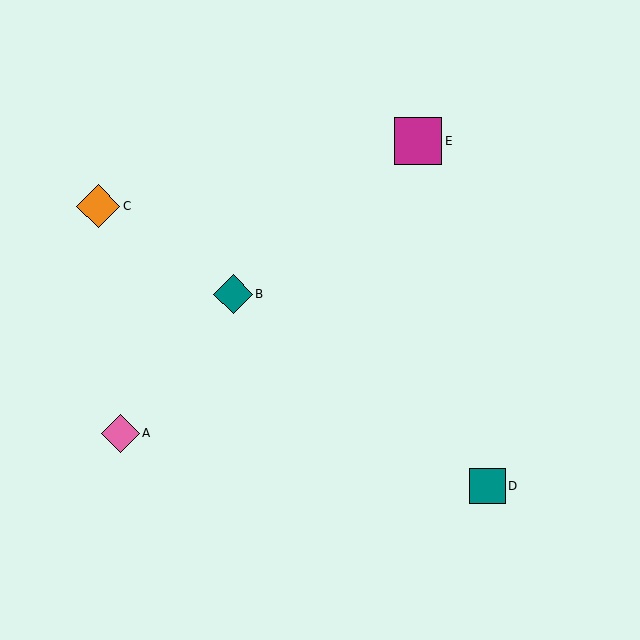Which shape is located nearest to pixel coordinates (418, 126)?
The magenta square (labeled E) at (418, 141) is nearest to that location.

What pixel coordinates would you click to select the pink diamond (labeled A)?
Click at (120, 433) to select the pink diamond A.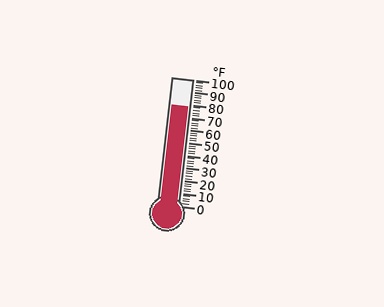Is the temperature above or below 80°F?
The temperature is below 80°F.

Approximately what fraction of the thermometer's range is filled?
The thermometer is filled to approximately 80% of its range.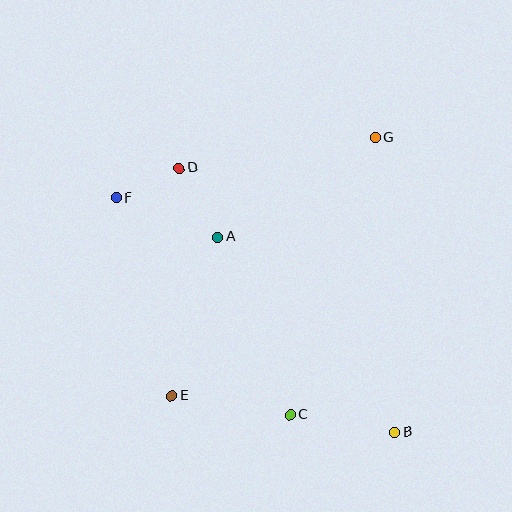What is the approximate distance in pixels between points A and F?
The distance between A and F is approximately 109 pixels.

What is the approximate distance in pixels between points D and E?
The distance between D and E is approximately 228 pixels.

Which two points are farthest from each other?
Points B and F are farthest from each other.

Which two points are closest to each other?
Points D and F are closest to each other.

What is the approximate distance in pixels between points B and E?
The distance between B and E is approximately 226 pixels.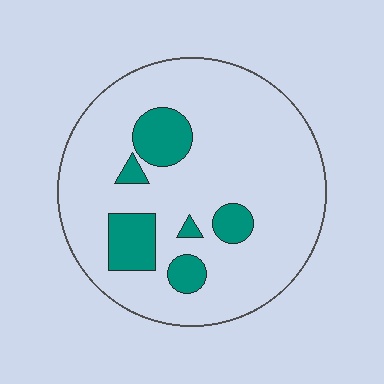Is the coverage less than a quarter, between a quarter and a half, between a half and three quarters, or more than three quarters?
Less than a quarter.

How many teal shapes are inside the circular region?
6.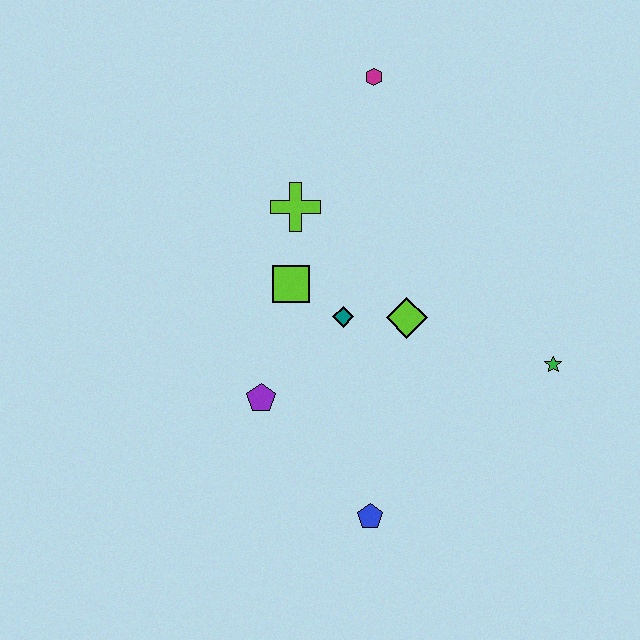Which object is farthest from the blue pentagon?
The magenta hexagon is farthest from the blue pentagon.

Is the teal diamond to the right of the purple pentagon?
Yes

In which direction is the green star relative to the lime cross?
The green star is to the right of the lime cross.